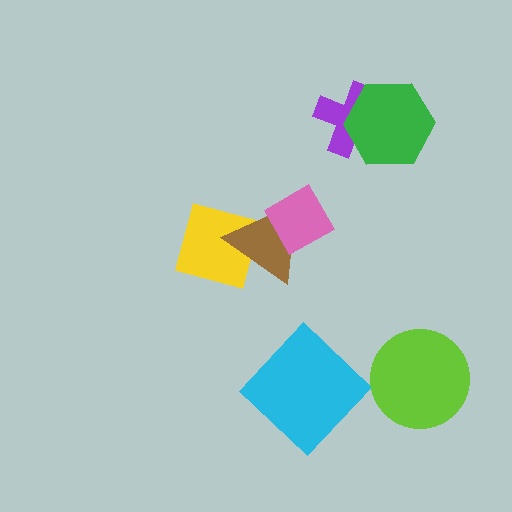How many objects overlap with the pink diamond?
1 object overlaps with the pink diamond.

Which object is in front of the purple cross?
The green hexagon is in front of the purple cross.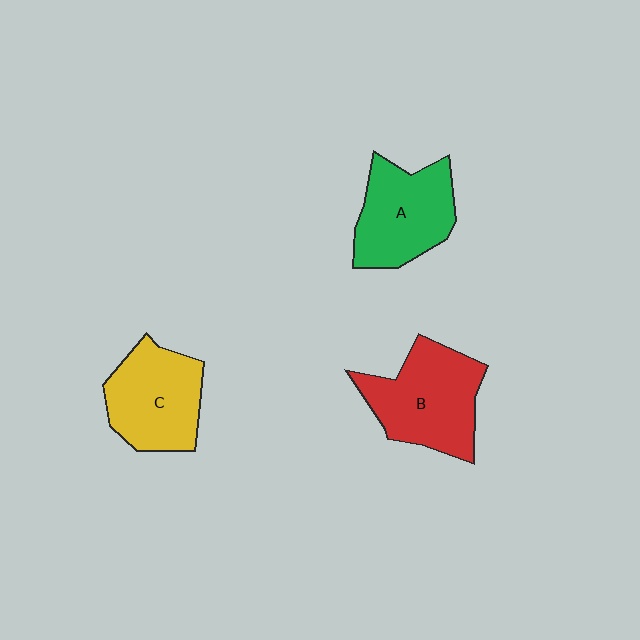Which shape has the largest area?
Shape B (red).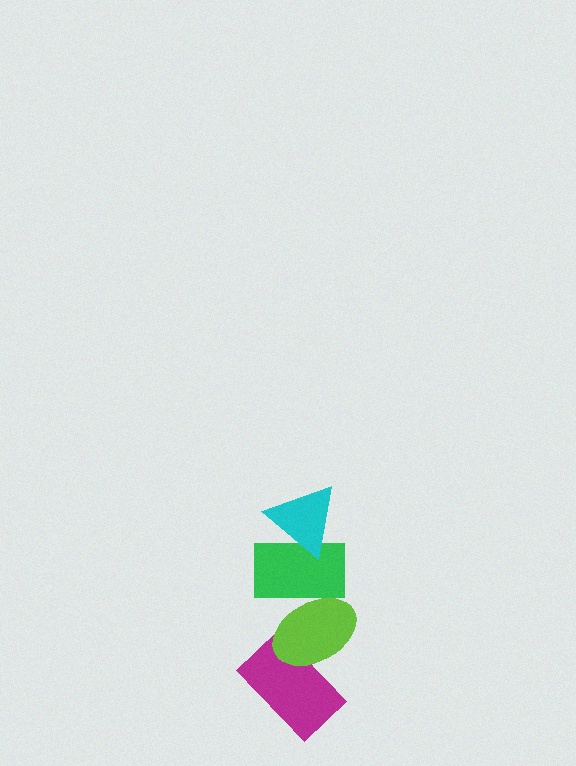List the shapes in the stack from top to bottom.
From top to bottom: the cyan triangle, the green rectangle, the lime ellipse, the magenta rectangle.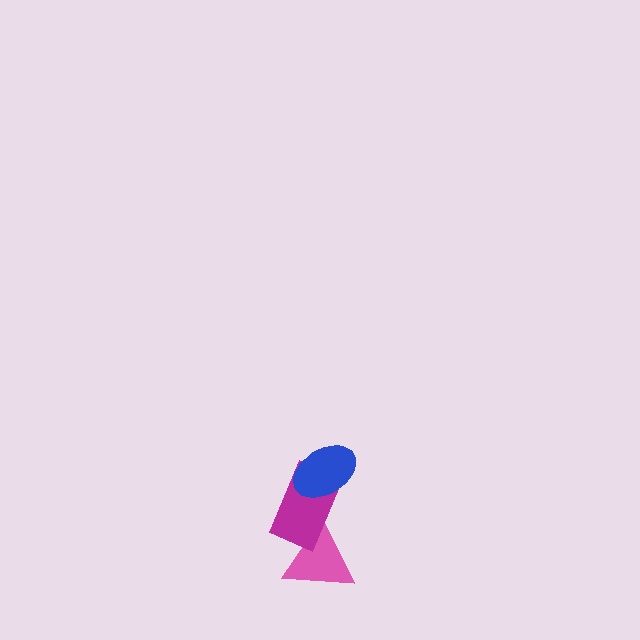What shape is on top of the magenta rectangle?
The blue ellipse is on top of the magenta rectangle.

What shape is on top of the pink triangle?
The magenta rectangle is on top of the pink triangle.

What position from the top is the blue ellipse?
The blue ellipse is 1st from the top.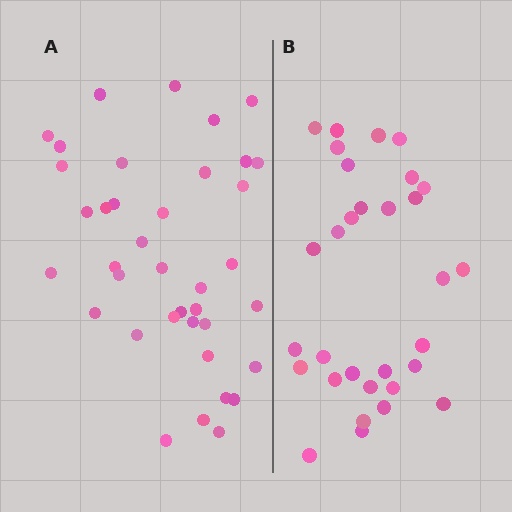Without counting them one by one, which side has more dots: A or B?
Region A (the left region) has more dots.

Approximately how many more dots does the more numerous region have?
Region A has roughly 8 or so more dots than region B.